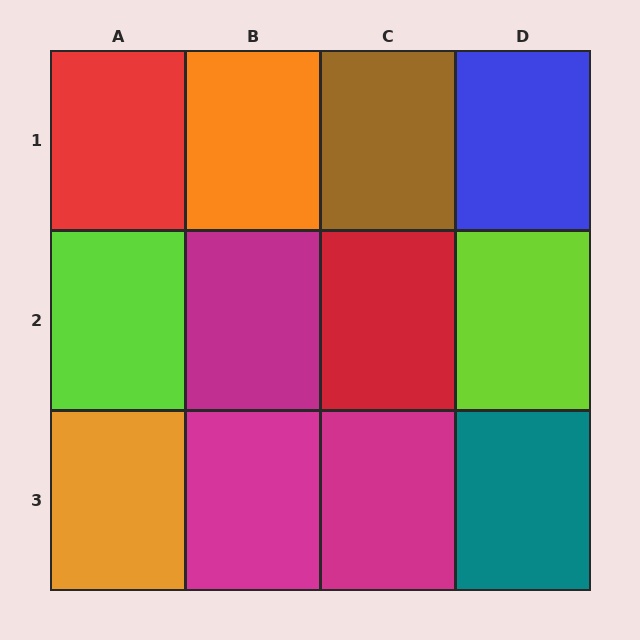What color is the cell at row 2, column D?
Lime.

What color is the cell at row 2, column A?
Lime.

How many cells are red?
2 cells are red.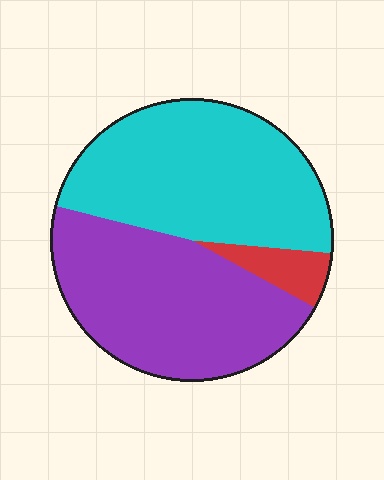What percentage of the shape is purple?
Purple covers about 45% of the shape.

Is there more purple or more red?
Purple.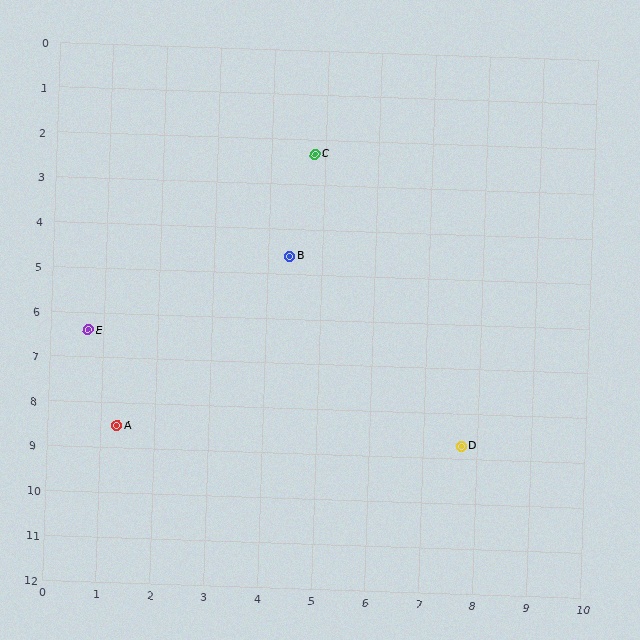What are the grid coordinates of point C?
Point C is at approximately (4.8, 2.3).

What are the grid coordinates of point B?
Point B is at approximately (4.4, 4.6).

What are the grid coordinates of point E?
Point E is at approximately (0.7, 6.4).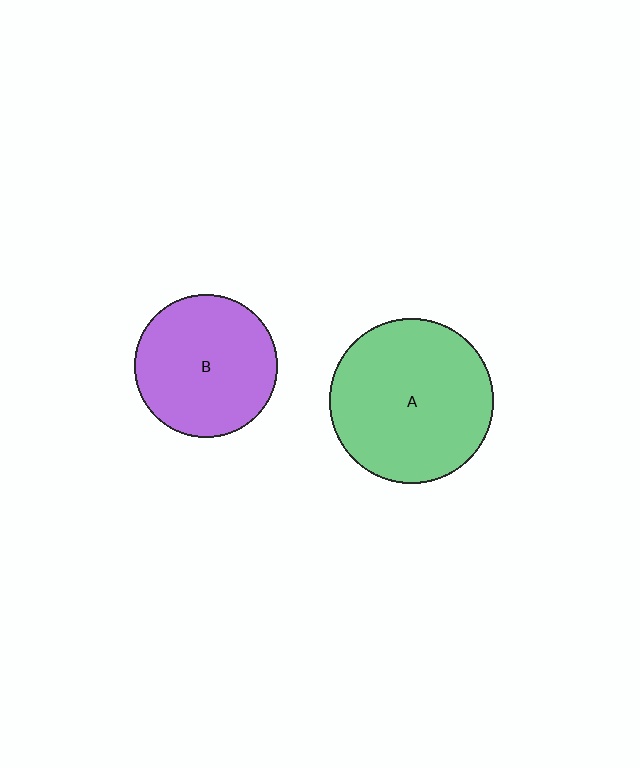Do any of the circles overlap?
No, none of the circles overlap.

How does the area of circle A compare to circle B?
Approximately 1.3 times.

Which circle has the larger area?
Circle A (green).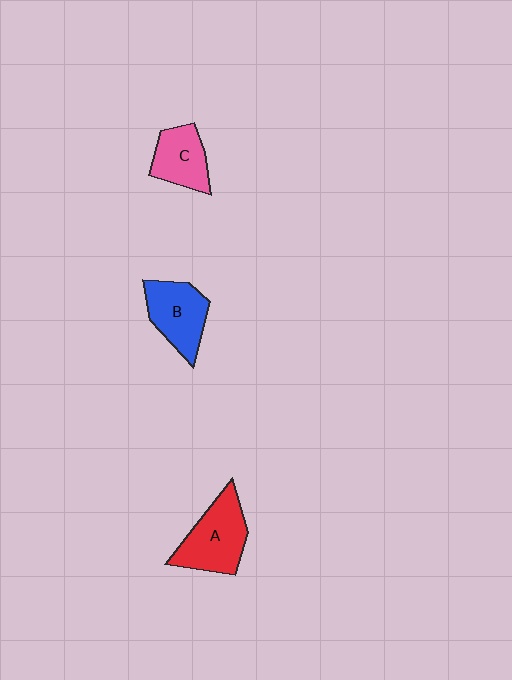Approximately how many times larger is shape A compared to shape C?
Approximately 1.4 times.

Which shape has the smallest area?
Shape C (pink).